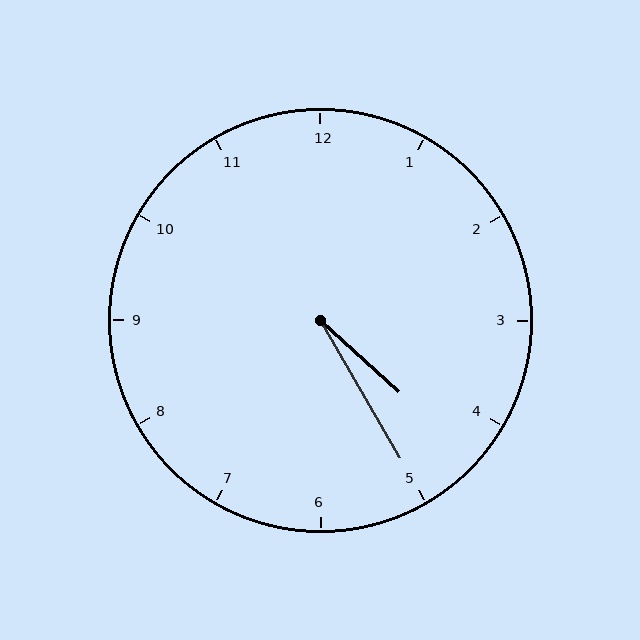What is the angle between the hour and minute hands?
Approximately 18 degrees.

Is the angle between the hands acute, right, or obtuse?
It is acute.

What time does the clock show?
4:25.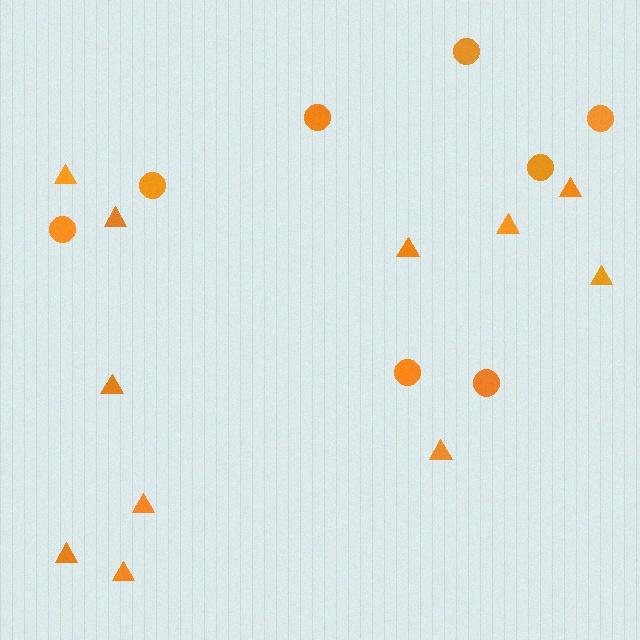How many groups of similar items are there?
There are 2 groups: one group of circles (8) and one group of triangles (11).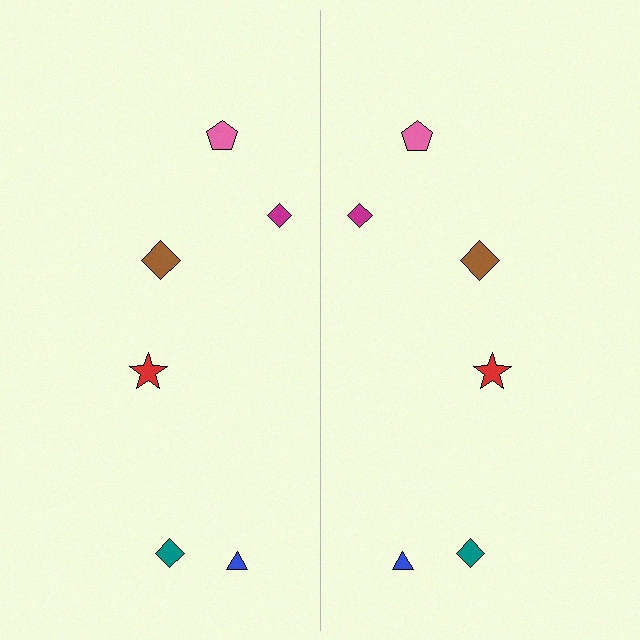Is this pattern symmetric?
Yes, this pattern has bilateral (reflection) symmetry.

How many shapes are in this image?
There are 12 shapes in this image.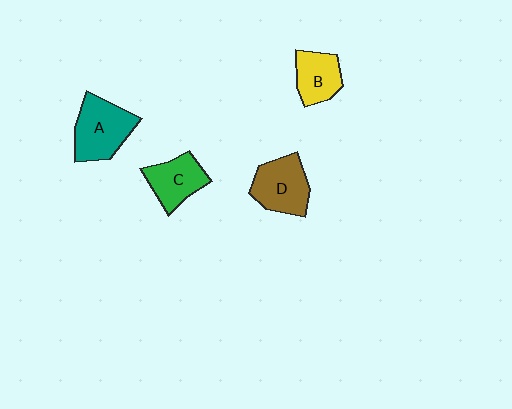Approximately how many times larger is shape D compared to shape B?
Approximately 1.3 times.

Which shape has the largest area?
Shape A (teal).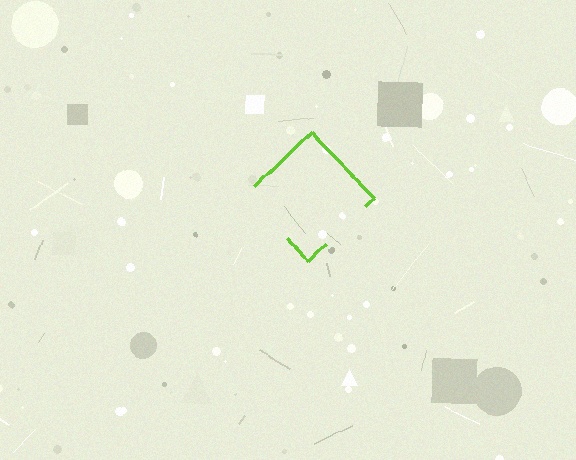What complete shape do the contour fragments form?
The contour fragments form a diamond.